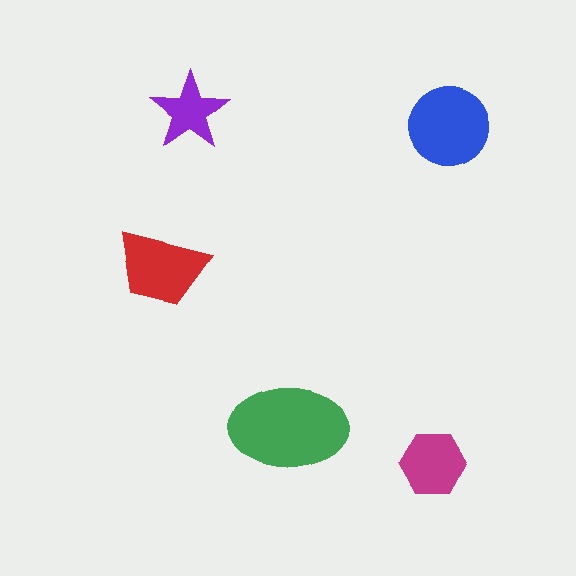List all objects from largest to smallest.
The green ellipse, the blue circle, the red trapezoid, the magenta hexagon, the purple star.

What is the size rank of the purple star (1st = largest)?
5th.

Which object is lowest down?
The magenta hexagon is bottommost.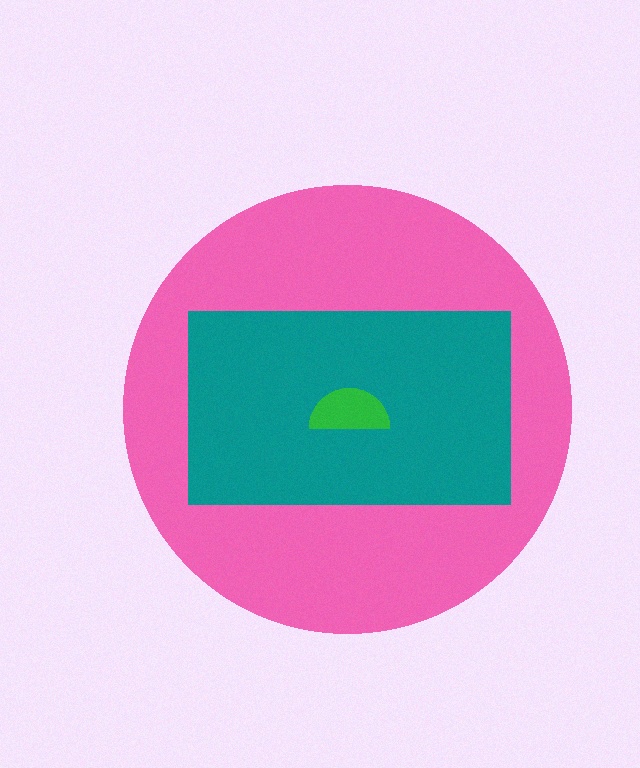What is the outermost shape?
The pink circle.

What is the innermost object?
The green semicircle.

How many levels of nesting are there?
3.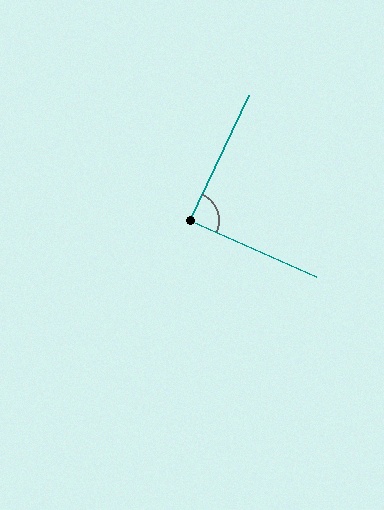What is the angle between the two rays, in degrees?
Approximately 89 degrees.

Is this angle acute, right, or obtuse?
It is approximately a right angle.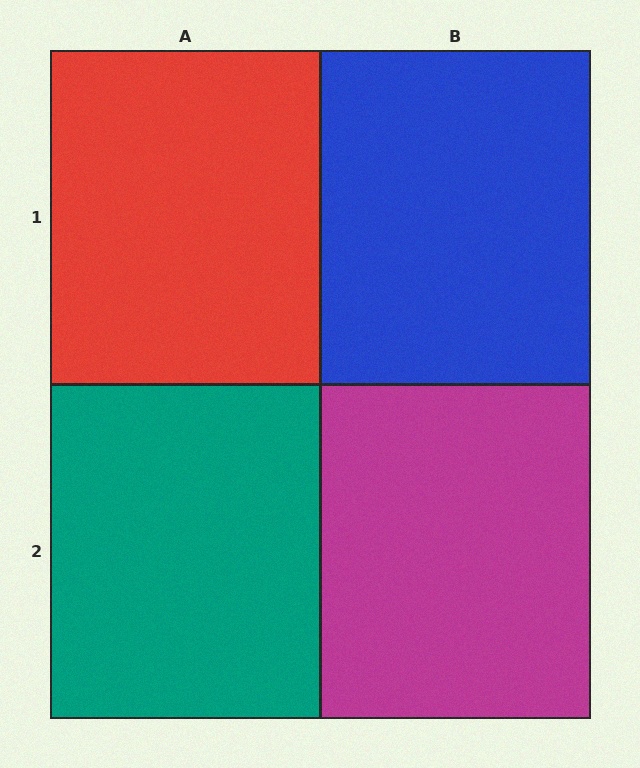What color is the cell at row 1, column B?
Blue.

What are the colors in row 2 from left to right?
Teal, magenta.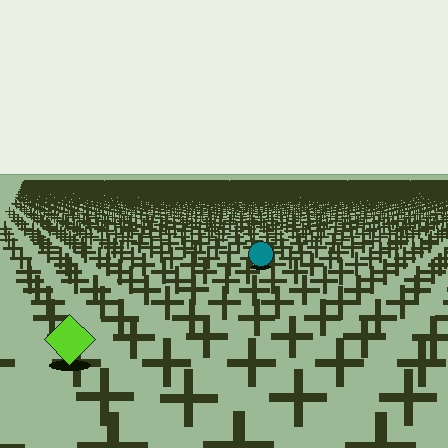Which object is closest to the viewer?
The lime diamond is closest. The texture marks near it are larger and more spread out.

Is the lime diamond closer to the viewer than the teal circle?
Yes. The lime diamond is closer — you can tell from the texture gradient: the ground texture is coarser near it.